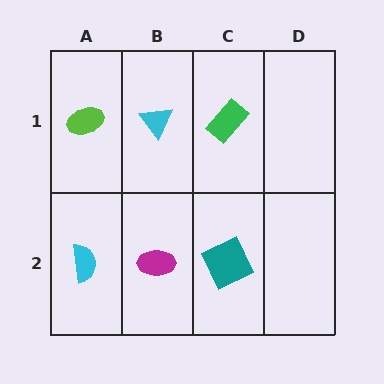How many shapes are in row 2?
3 shapes.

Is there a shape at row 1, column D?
No, that cell is empty.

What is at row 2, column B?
A magenta ellipse.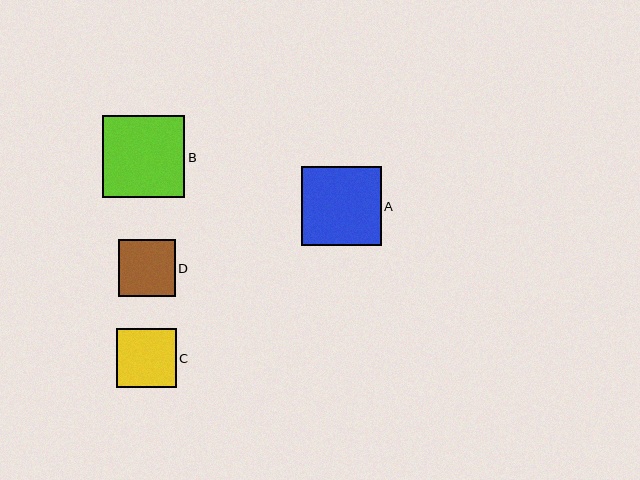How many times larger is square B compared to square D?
Square B is approximately 1.4 times the size of square D.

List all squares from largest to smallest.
From largest to smallest: B, A, C, D.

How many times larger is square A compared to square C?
Square A is approximately 1.3 times the size of square C.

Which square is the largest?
Square B is the largest with a size of approximately 82 pixels.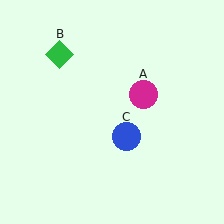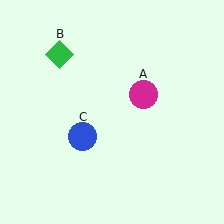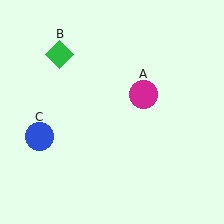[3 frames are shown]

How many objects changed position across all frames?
1 object changed position: blue circle (object C).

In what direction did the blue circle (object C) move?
The blue circle (object C) moved left.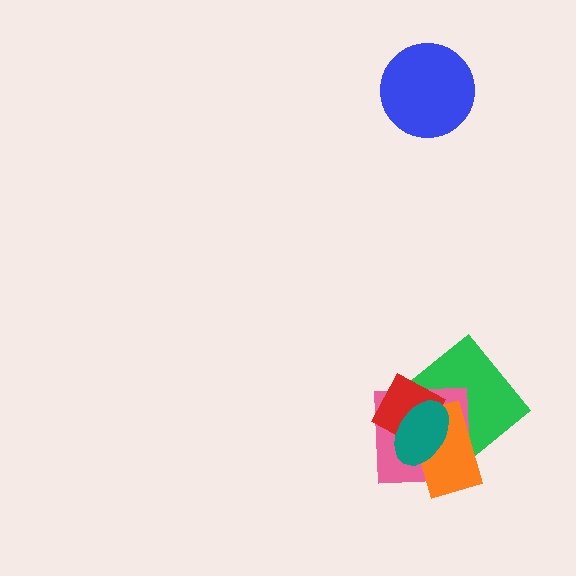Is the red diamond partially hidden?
Yes, it is partially covered by another shape.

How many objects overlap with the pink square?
4 objects overlap with the pink square.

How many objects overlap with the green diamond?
4 objects overlap with the green diamond.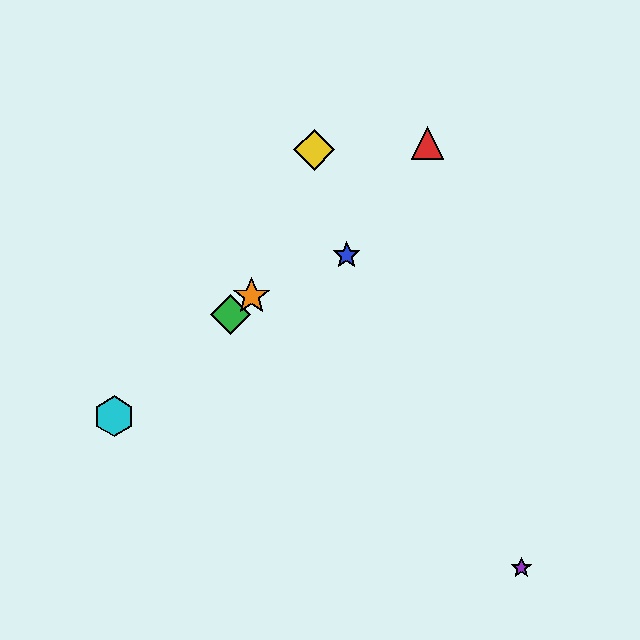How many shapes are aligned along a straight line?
4 shapes (the red triangle, the green diamond, the orange star, the cyan hexagon) are aligned along a straight line.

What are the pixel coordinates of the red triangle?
The red triangle is at (427, 143).